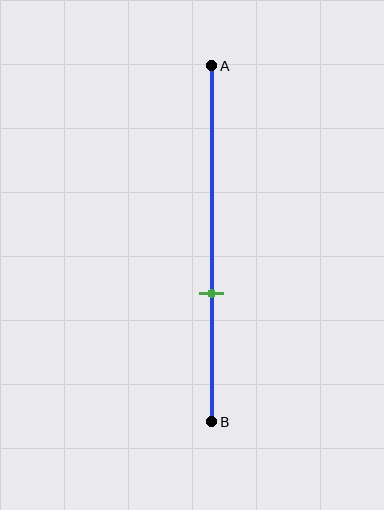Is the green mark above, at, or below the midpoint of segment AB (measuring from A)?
The green mark is below the midpoint of segment AB.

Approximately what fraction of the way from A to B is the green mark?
The green mark is approximately 65% of the way from A to B.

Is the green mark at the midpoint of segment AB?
No, the mark is at about 65% from A, not at the 50% midpoint.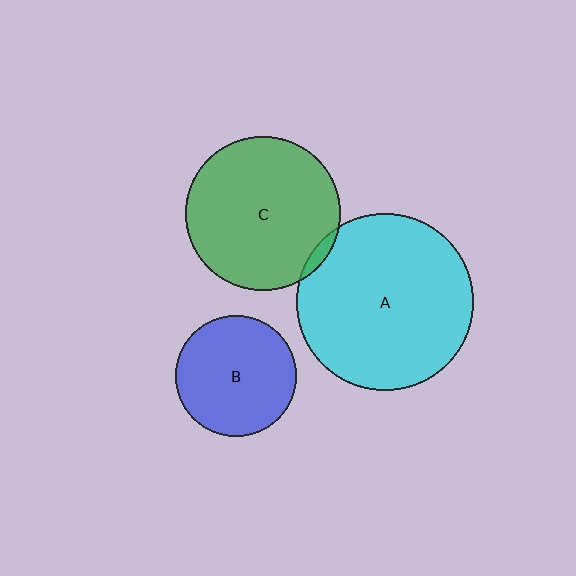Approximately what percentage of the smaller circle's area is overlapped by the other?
Approximately 5%.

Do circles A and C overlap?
Yes.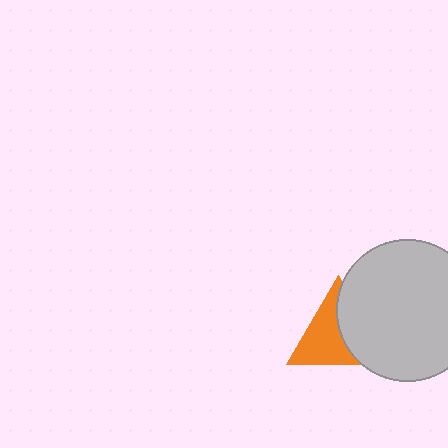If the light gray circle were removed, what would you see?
You would see the complete orange triangle.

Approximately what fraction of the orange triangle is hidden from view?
Roughly 43% of the orange triangle is hidden behind the light gray circle.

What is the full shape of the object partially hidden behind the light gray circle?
The partially hidden object is an orange triangle.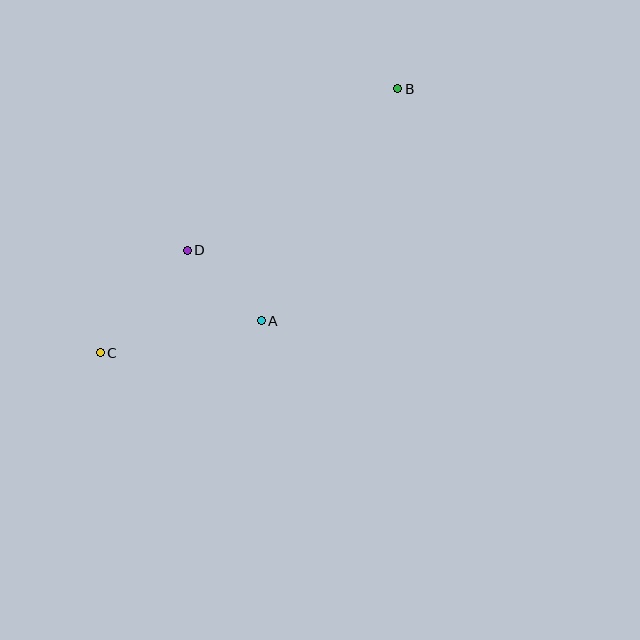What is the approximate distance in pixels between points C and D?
The distance between C and D is approximately 135 pixels.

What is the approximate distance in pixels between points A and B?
The distance between A and B is approximately 269 pixels.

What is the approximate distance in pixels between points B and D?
The distance between B and D is approximately 265 pixels.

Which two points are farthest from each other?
Points B and C are farthest from each other.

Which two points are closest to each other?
Points A and D are closest to each other.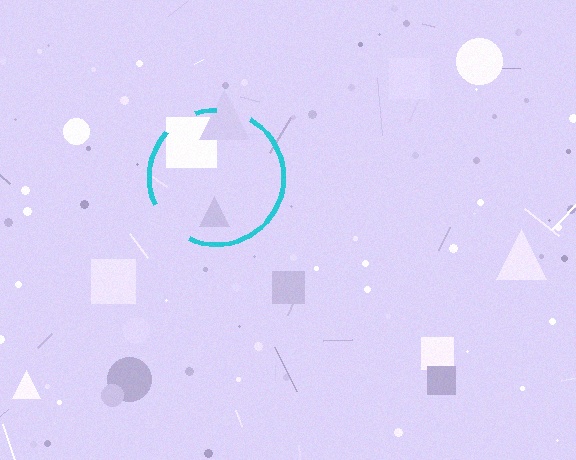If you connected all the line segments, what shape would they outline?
They would outline a circle.